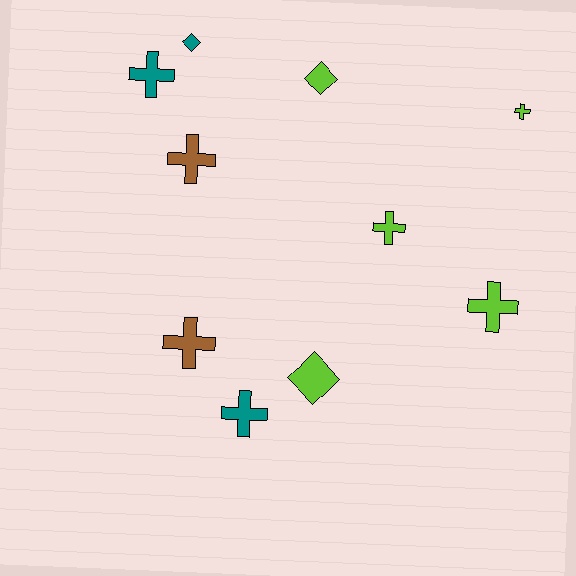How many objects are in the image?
There are 10 objects.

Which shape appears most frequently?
Cross, with 7 objects.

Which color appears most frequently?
Lime, with 5 objects.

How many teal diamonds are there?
There is 1 teal diamond.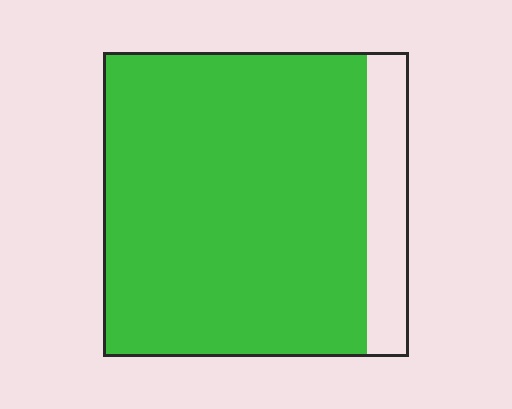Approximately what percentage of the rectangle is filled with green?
Approximately 85%.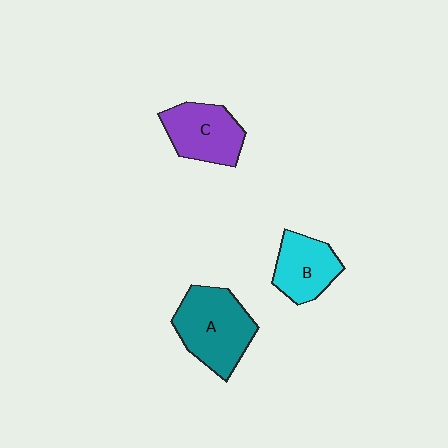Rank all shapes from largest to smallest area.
From largest to smallest: A (teal), C (purple), B (cyan).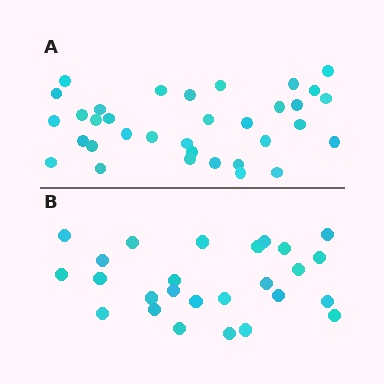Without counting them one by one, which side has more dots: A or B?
Region A (the top region) has more dots.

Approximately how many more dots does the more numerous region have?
Region A has roughly 8 or so more dots than region B.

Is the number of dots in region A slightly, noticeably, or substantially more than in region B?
Region A has noticeably more, but not dramatically so. The ratio is roughly 1.3 to 1.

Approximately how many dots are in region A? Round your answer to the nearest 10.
About 30 dots. (The exact count is 34, which rounds to 30.)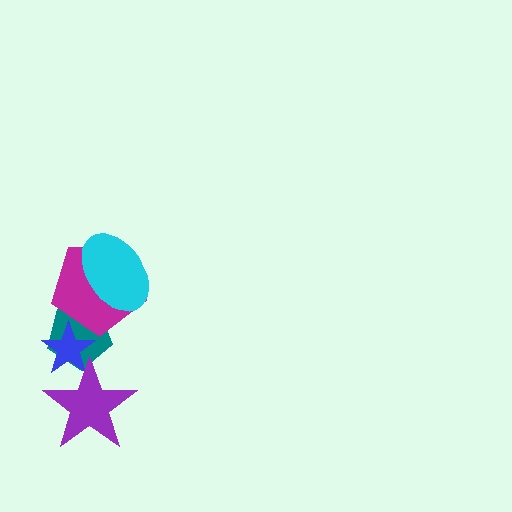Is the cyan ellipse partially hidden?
No, no other shape covers it.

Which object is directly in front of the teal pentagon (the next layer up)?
The blue star is directly in front of the teal pentagon.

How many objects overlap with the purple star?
2 objects overlap with the purple star.